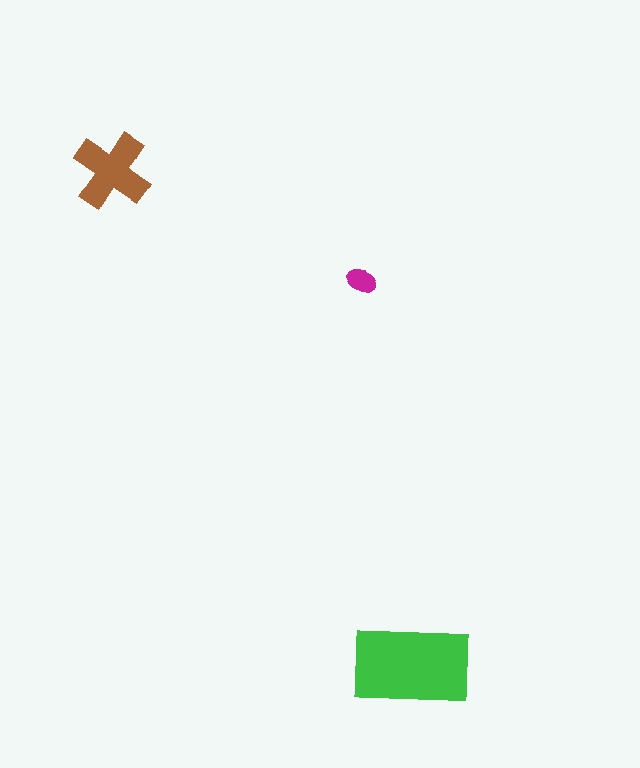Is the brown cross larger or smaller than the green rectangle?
Smaller.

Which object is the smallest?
The magenta ellipse.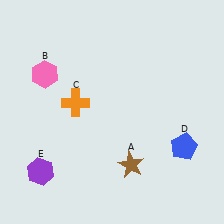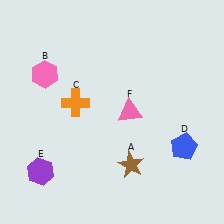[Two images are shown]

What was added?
A pink triangle (F) was added in Image 2.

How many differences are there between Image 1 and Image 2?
There is 1 difference between the two images.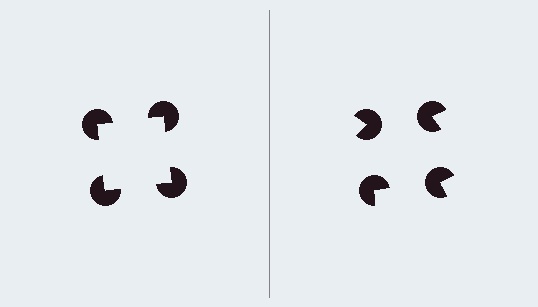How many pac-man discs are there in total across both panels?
8 — 4 on each side.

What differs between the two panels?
The pac-man discs are positioned identically on both sides; only the wedge orientations differ. On the left they align to a square; on the right they are misaligned.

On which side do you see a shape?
An illusory square appears on the left side. On the right side the wedge cuts are rotated, so no coherent shape forms.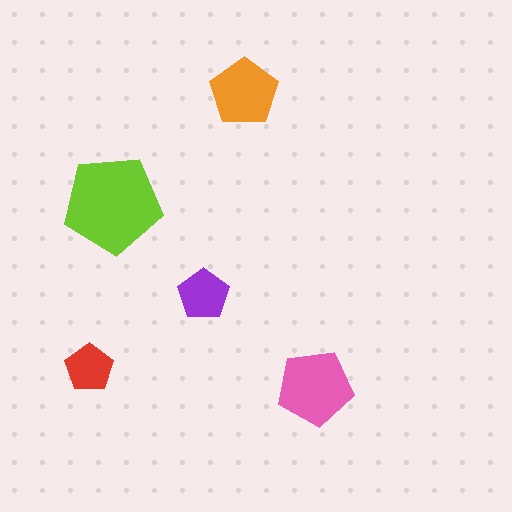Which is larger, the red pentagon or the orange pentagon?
The orange one.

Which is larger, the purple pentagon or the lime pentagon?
The lime one.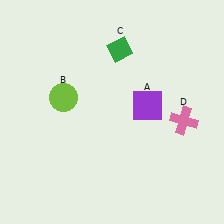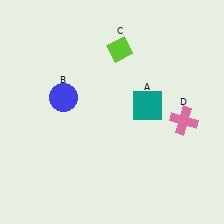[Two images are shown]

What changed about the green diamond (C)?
In Image 1, C is green. In Image 2, it changed to lime.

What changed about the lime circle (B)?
In Image 1, B is lime. In Image 2, it changed to blue.